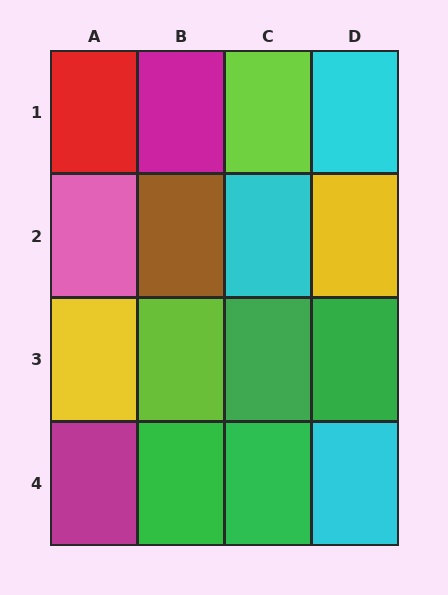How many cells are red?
1 cell is red.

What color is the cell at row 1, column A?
Red.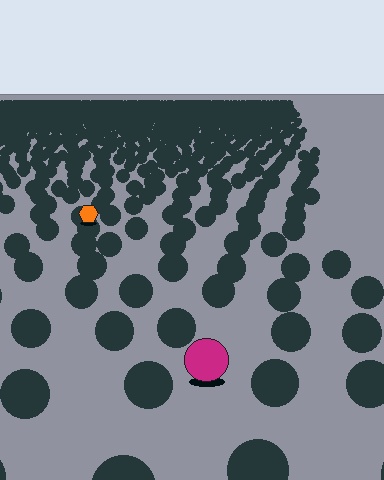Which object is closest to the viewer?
The magenta circle is closest. The texture marks near it are larger and more spread out.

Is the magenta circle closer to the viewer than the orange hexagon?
Yes. The magenta circle is closer — you can tell from the texture gradient: the ground texture is coarser near it.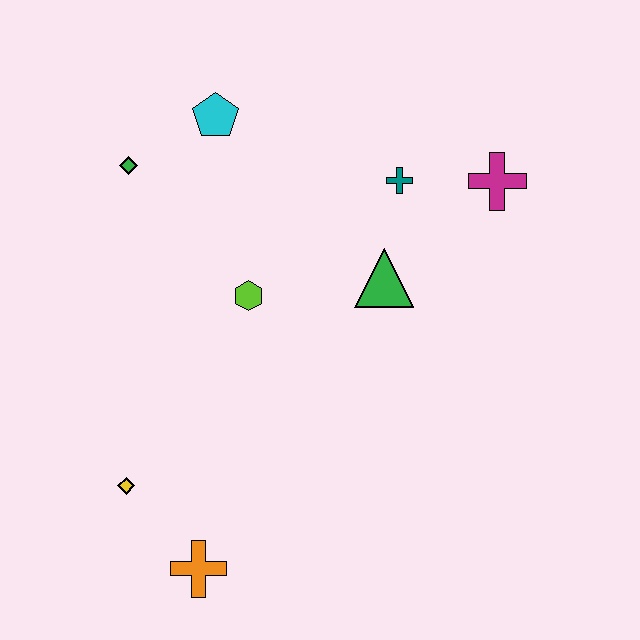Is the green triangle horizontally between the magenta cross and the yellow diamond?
Yes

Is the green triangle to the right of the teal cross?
No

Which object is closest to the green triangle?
The teal cross is closest to the green triangle.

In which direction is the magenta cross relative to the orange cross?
The magenta cross is above the orange cross.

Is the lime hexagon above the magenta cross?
No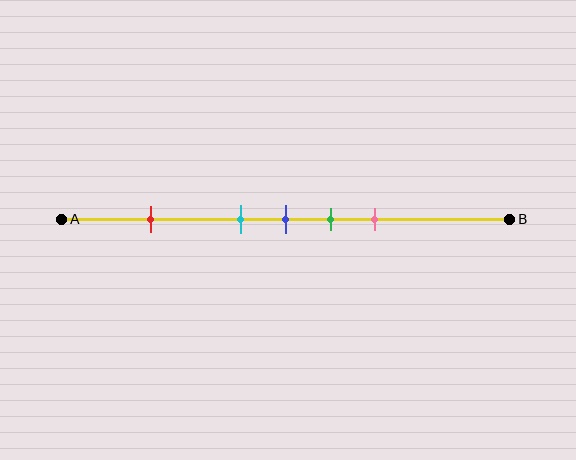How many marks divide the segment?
There are 5 marks dividing the segment.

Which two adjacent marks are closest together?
The cyan and blue marks are the closest adjacent pair.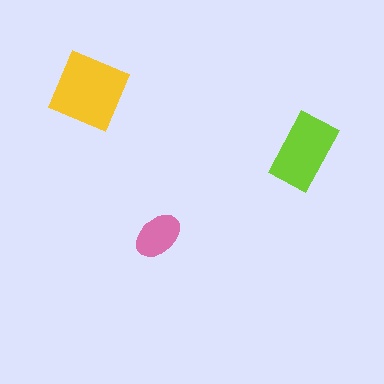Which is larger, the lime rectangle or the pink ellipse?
The lime rectangle.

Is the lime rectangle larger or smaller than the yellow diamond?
Smaller.